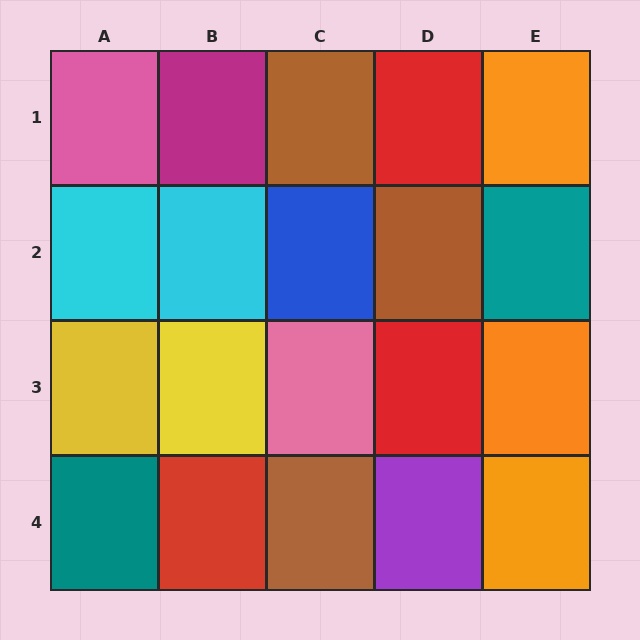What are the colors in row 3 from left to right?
Yellow, yellow, pink, red, orange.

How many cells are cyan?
2 cells are cyan.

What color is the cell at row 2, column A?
Cyan.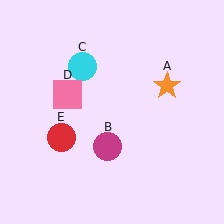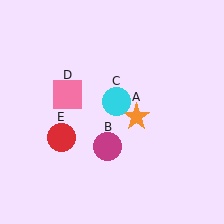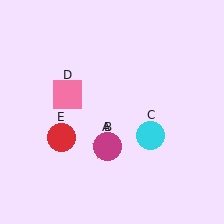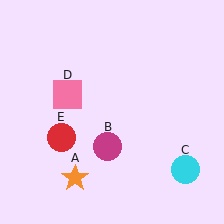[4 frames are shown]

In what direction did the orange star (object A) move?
The orange star (object A) moved down and to the left.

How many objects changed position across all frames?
2 objects changed position: orange star (object A), cyan circle (object C).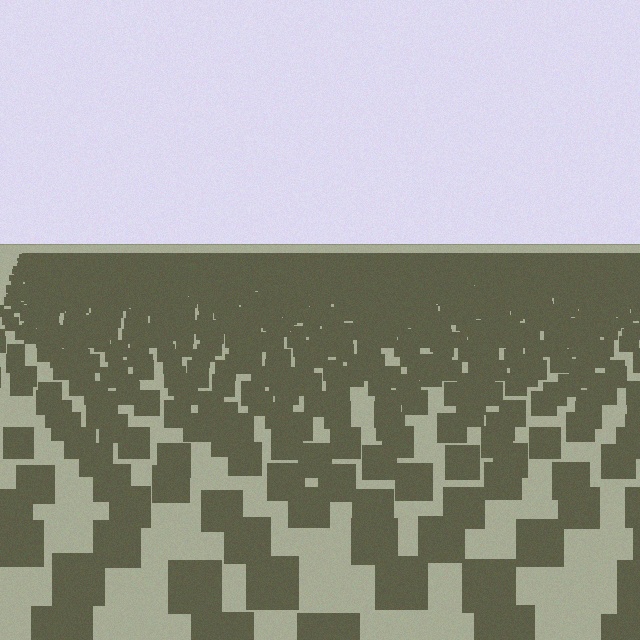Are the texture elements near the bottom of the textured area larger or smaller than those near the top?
Larger. Near the bottom, elements are closer to the viewer and appear at a bigger on-screen size.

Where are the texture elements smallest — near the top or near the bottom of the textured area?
Near the top.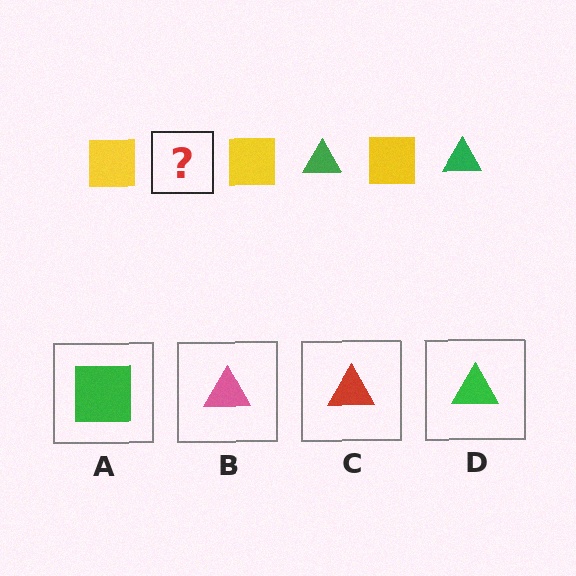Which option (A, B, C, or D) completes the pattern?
D.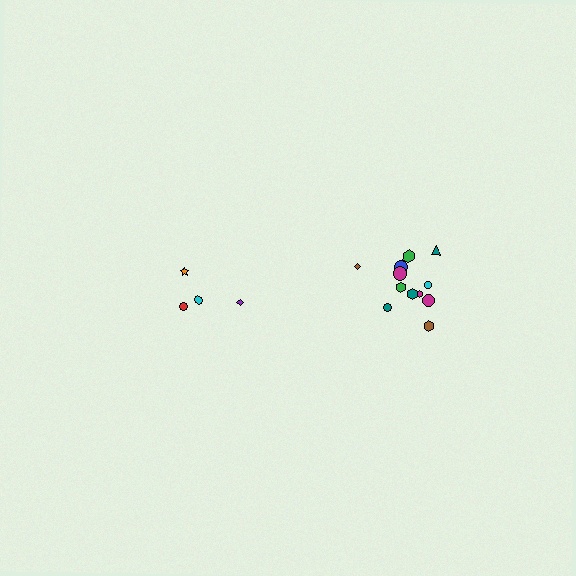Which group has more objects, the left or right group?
The right group.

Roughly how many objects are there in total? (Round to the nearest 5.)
Roughly 15 objects in total.